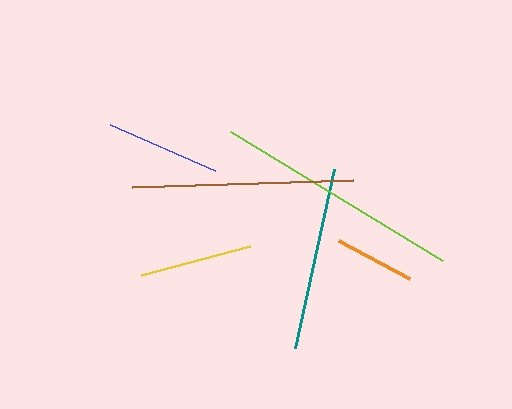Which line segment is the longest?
The lime line is the longest at approximately 248 pixels.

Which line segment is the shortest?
The orange line is the shortest at approximately 81 pixels.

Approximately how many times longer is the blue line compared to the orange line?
The blue line is approximately 1.4 times the length of the orange line.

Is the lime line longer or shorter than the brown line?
The lime line is longer than the brown line.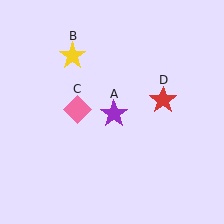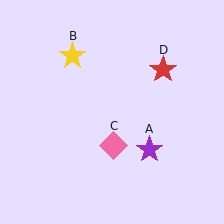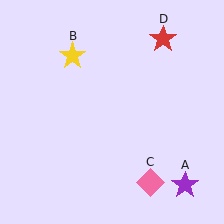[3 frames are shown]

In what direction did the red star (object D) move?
The red star (object D) moved up.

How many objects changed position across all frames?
3 objects changed position: purple star (object A), pink diamond (object C), red star (object D).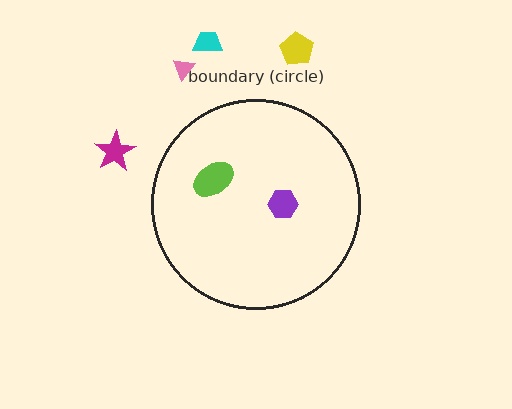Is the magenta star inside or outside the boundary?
Outside.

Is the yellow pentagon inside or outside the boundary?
Outside.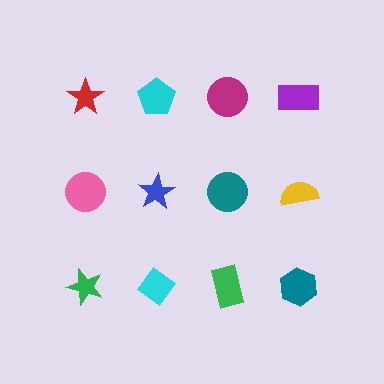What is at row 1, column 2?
A cyan pentagon.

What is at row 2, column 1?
A pink circle.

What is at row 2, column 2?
A blue star.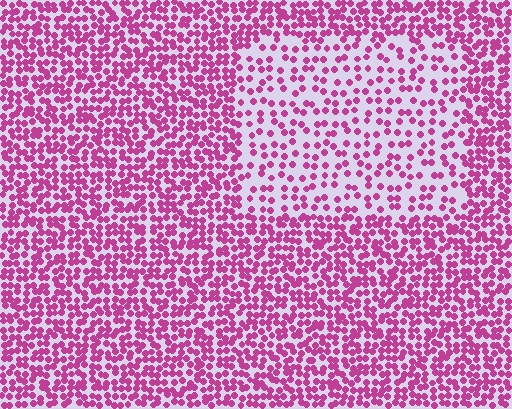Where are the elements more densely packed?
The elements are more densely packed outside the rectangle boundary.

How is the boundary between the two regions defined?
The boundary is defined by a change in element density (approximately 2.1x ratio). All elements are the same color, size, and shape.